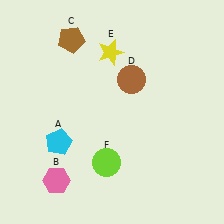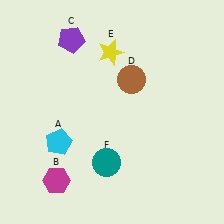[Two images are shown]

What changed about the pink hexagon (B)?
In Image 1, B is pink. In Image 2, it changed to magenta.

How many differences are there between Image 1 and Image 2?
There are 3 differences between the two images.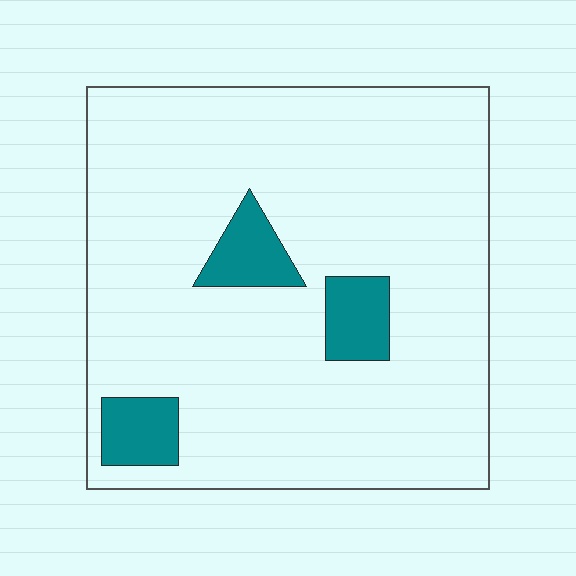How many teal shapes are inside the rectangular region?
3.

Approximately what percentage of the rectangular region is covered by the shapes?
Approximately 10%.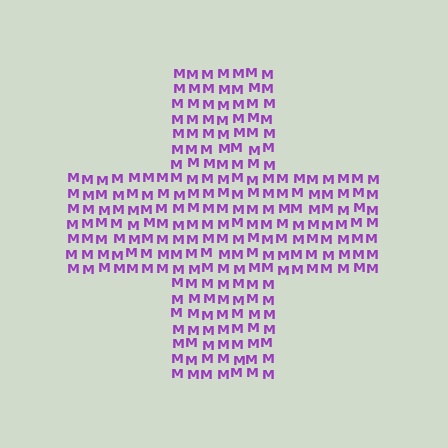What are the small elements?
The small elements are letter M's.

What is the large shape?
The large shape is a cross.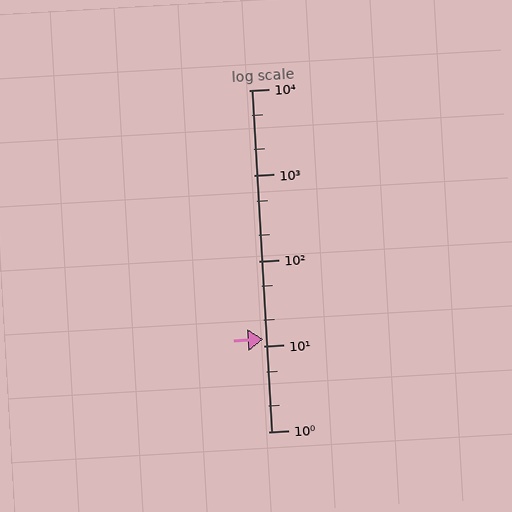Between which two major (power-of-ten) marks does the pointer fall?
The pointer is between 10 and 100.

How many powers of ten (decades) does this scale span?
The scale spans 4 decades, from 1 to 10000.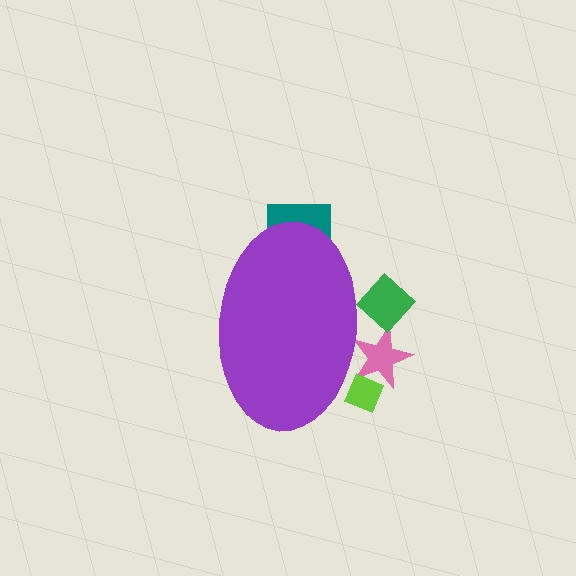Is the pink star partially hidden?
Yes, the pink star is partially hidden behind the purple ellipse.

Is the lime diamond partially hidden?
Yes, the lime diamond is partially hidden behind the purple ellipse.